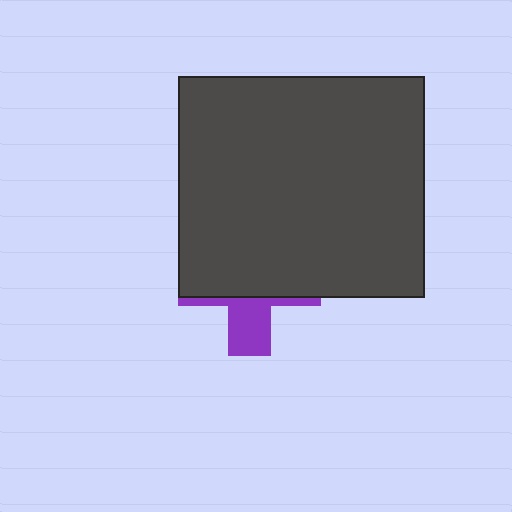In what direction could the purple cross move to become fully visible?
The purple cross could move down. That would shift it out from behind the dark gray rectangle entirely.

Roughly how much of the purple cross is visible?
A small part of it is visible (roughly 32%).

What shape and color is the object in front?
The object in front is a dark gray rectangle.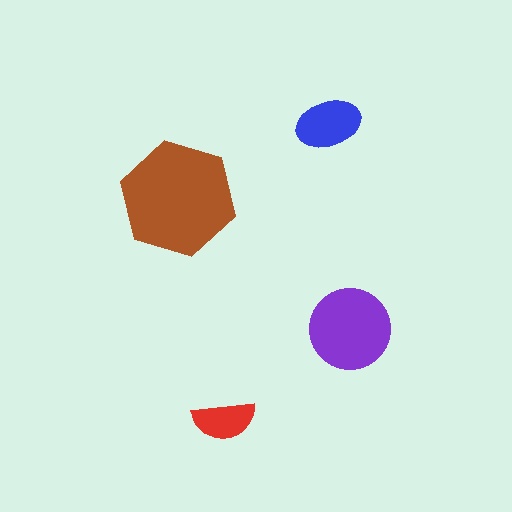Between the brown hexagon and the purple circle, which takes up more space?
The brown hexagon.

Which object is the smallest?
The red semicircle.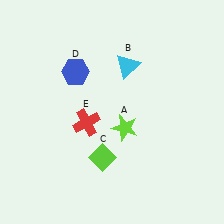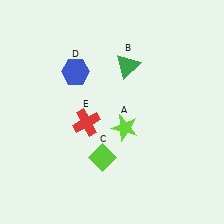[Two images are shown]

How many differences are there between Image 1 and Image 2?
There is 1 difference between the two images.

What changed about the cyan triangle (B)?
In Image 1, B is cyan. In Image 2, it changed to green.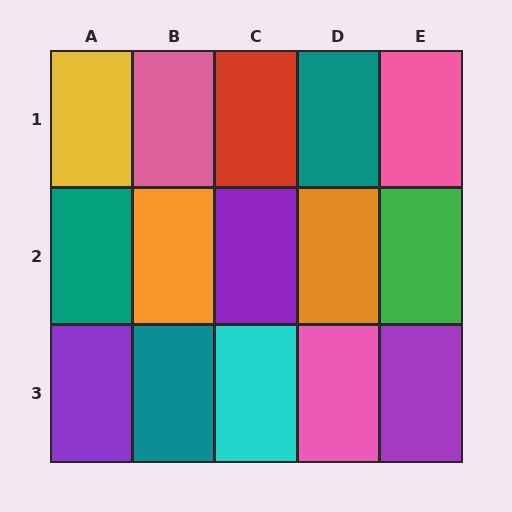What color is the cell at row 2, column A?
Teal.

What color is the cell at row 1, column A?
Yellow.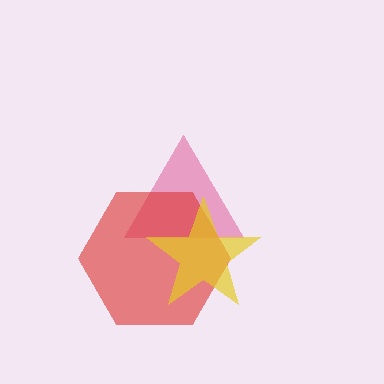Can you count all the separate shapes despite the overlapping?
Yes, there are 3 separate shapes.